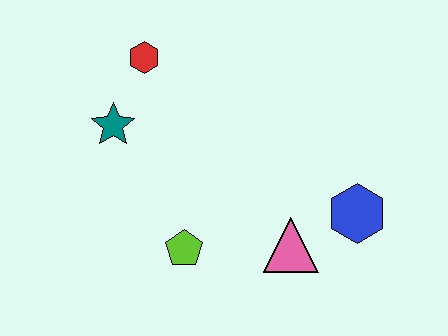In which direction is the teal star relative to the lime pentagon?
The teal star is above the lime pentagon.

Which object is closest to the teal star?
The red hexagon is closest to the teal star.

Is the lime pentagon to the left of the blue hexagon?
Yes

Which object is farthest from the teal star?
The blue hexagon is farthest from the teal star.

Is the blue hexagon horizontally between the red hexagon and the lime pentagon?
No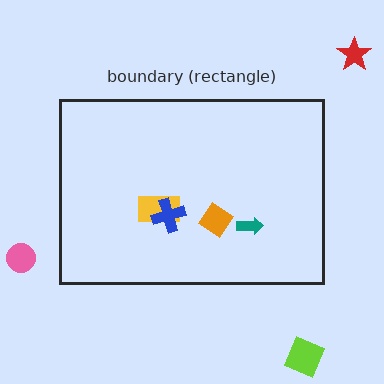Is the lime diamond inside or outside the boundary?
Outside.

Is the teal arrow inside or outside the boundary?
Inside.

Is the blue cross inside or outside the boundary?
Inside.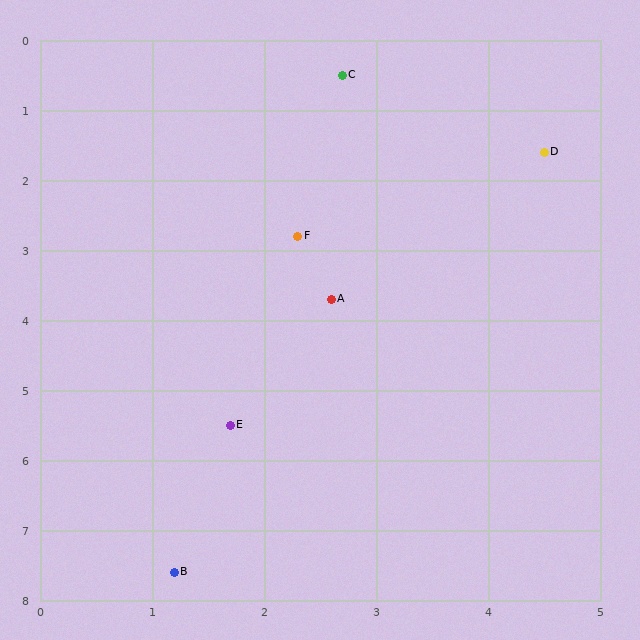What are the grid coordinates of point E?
Point E is at approximately (1.7, 5.5).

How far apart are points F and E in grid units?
Points F and E are about 2.8 grid units apart.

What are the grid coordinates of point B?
Point B is at approximately (1.2, 7.6).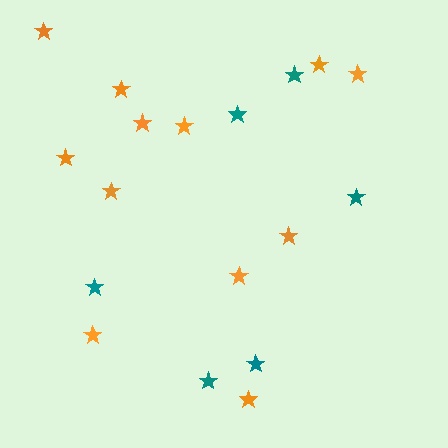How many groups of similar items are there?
There are 2 groups: one group of teal stars (6) and one group of orange stars (12).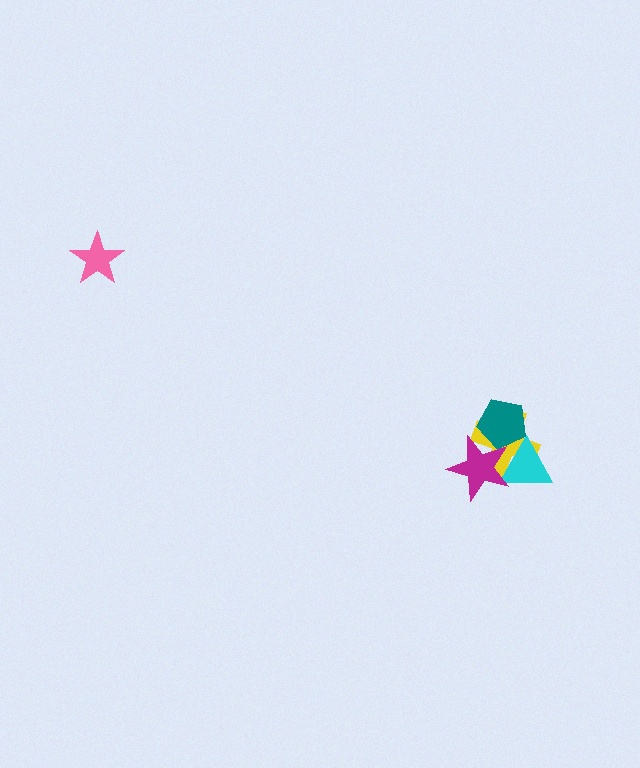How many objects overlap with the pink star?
0 objects overlap with the pink star.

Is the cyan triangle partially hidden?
Yes, it is partially covered by another shape.